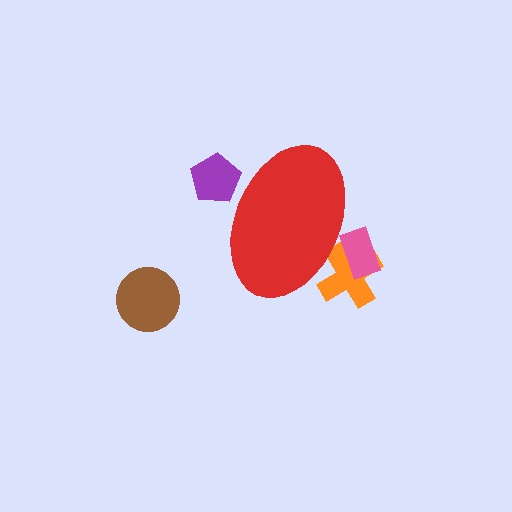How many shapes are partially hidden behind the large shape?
3 shapes are partially hidden.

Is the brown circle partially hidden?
No, the brown circle is fully visible.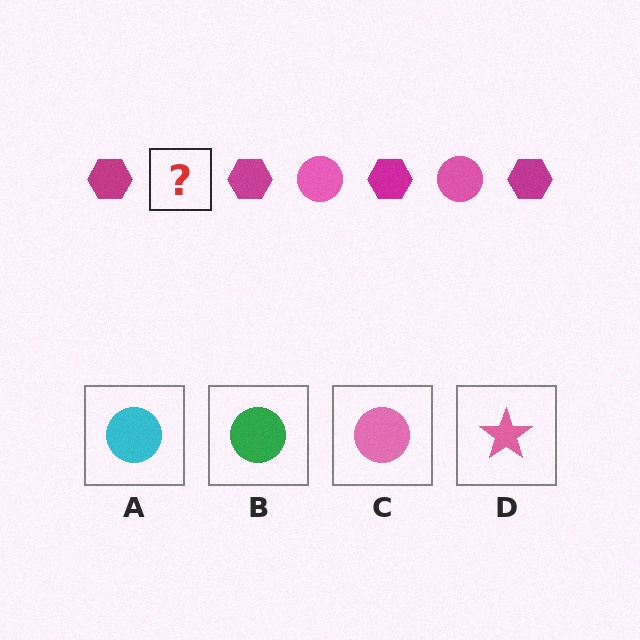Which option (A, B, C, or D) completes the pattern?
C.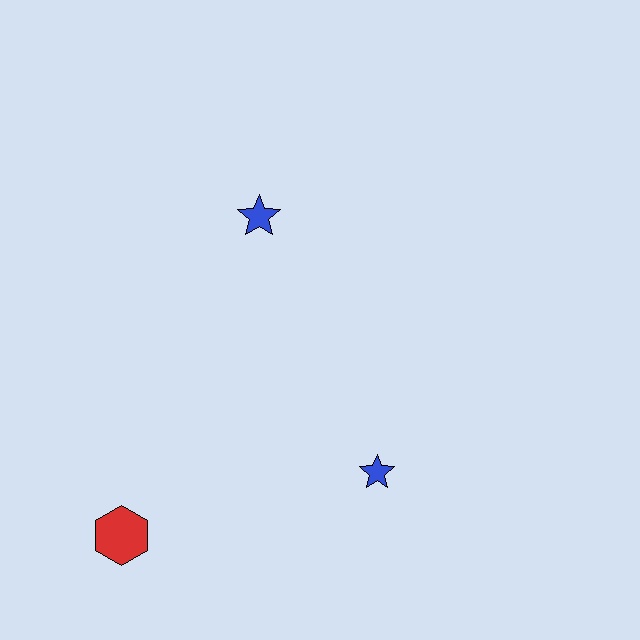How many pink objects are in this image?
There are no pink objects.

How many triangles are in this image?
There are no triangles.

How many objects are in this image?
There are 3 objects.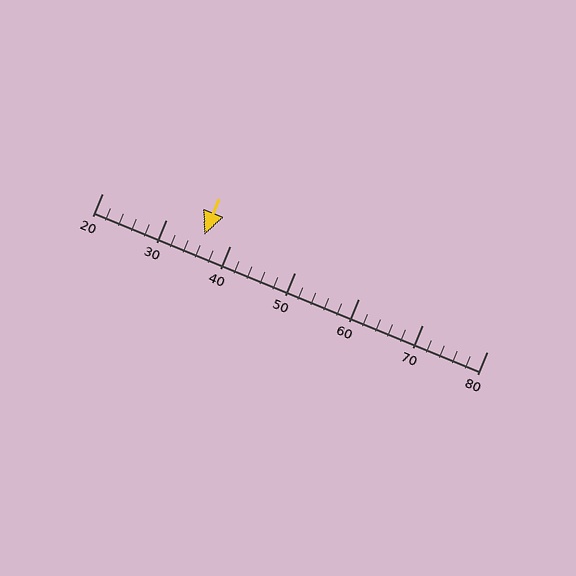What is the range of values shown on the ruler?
The ruler shows values from 20 to 80.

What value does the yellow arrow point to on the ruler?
The yellow arrow points to approximately 36.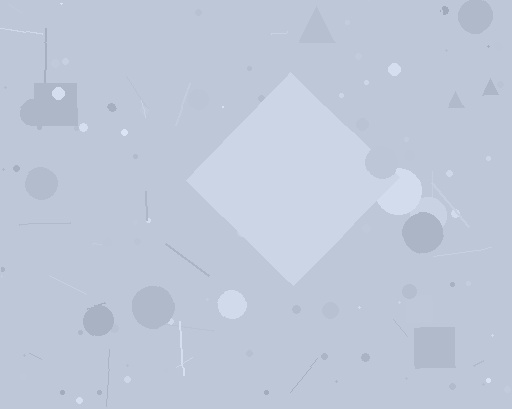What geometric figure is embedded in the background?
A diamond is embedded in the background.